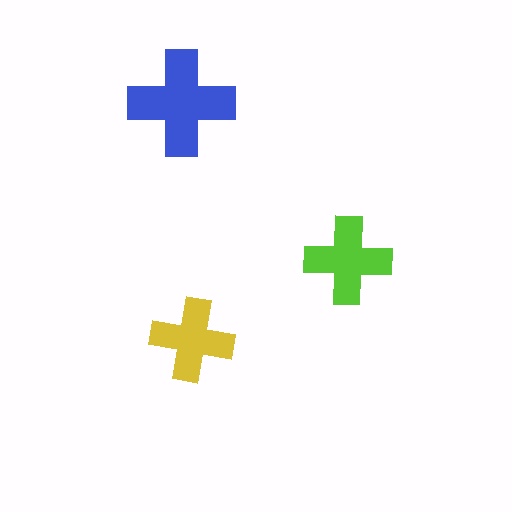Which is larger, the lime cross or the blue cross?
The blue one.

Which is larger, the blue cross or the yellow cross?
The blue one.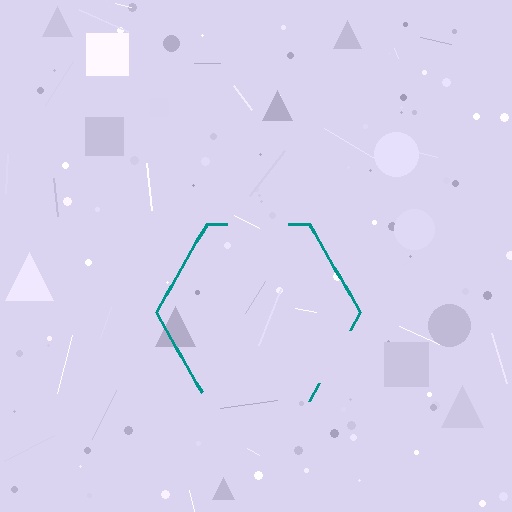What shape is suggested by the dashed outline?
The dashed outline suggests a hexagon.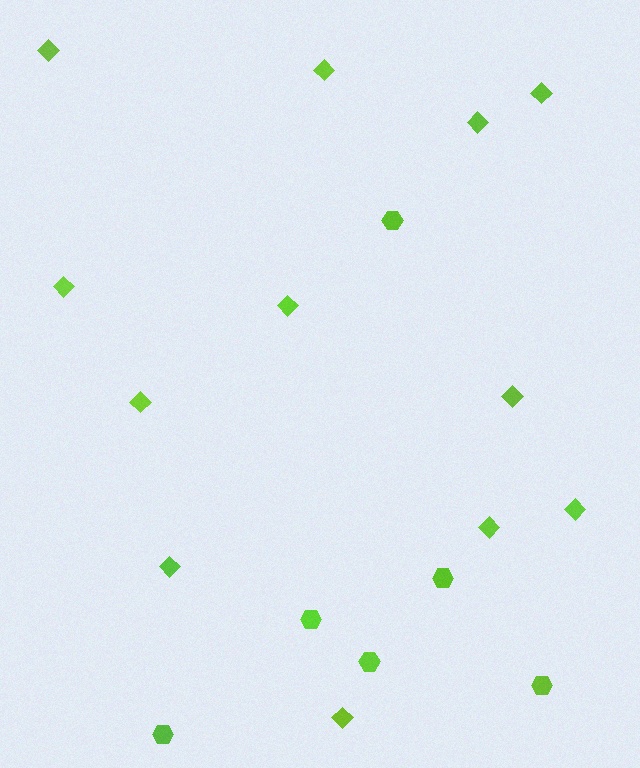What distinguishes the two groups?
There are 2 groups: one group of diamonds (12) and one group of hexagons (6).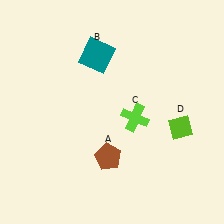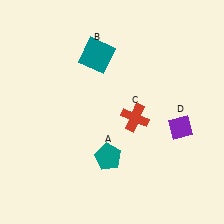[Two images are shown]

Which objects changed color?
A changed from brown to teal. C changed from lime to red. D changed from lime to purple.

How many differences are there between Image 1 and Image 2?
There are 3 differences between the two images.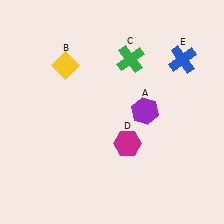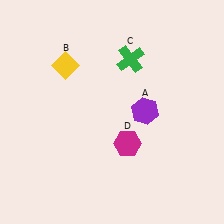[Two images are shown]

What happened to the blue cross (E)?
The blue cross (E) was removed in Image 2. It was in the top-right area of Image 1.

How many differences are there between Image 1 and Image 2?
There is 1 difference between the two images.